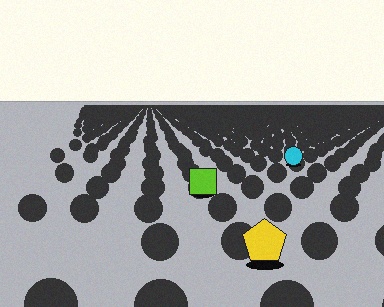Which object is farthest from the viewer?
The cyan circle is farthest from the viewer. It appears smaller and the ground texture around it is denser.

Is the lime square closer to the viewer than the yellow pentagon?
No. The yellow pentagon is closer — you can tell from the texture gradient: the ground texture is coarser near it.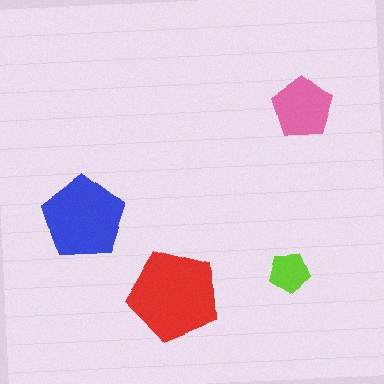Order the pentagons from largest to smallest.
the red one, the blue one, the pink one, the lime one.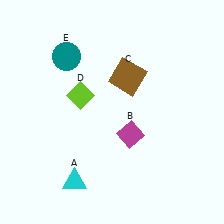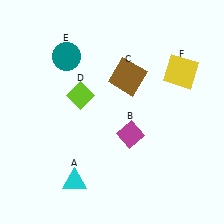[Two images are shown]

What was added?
A yellow square (F) was added in Image 2.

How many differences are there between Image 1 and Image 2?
There is 1 difference between the two images.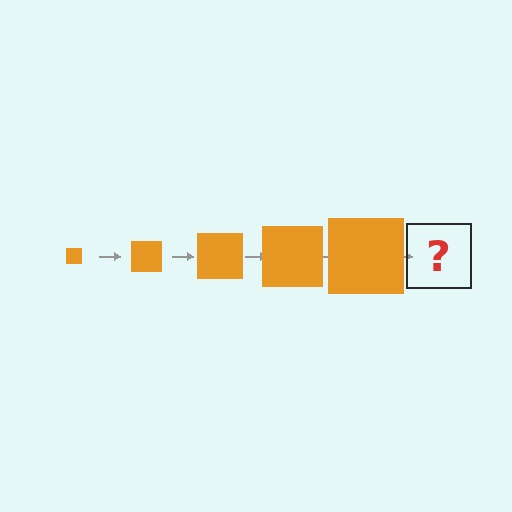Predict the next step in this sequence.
The next step is an orange square, larger than the previous one.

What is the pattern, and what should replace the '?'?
The pattern is that the square gets progressively larger each step. The '?' should be an orange square, larger than the previous one.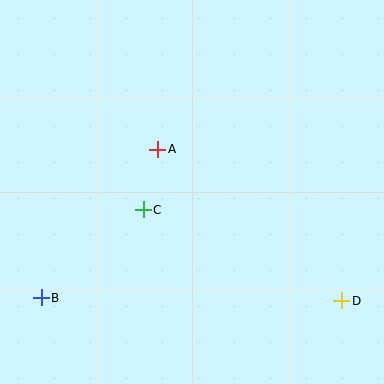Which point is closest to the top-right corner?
Point A is closest to the top-right corner.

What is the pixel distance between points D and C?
The distance between D and C is 218 pixels.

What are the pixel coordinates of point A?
Point A is at (158, 149).